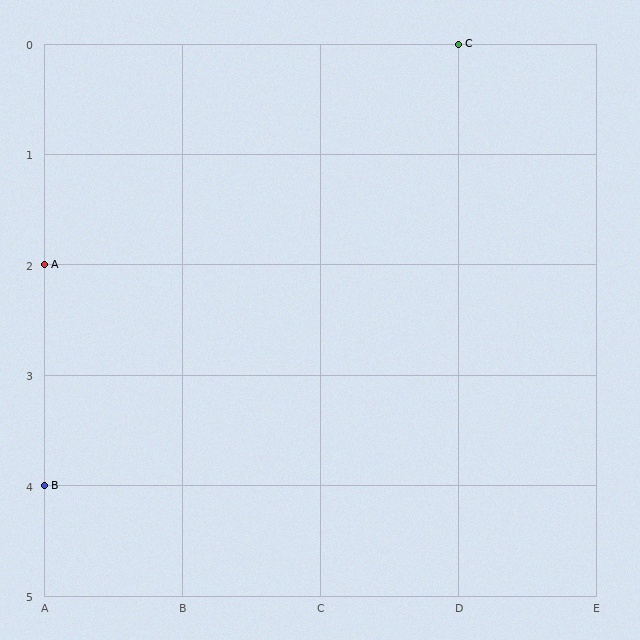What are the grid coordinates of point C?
Point C is at grid coordinates (D, 0).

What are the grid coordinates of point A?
Point A is at grid coordinates (A, 2).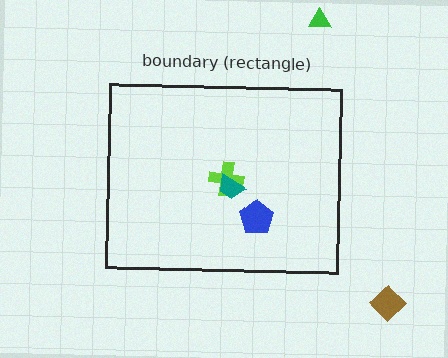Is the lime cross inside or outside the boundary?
Inside.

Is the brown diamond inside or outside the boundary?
Outside.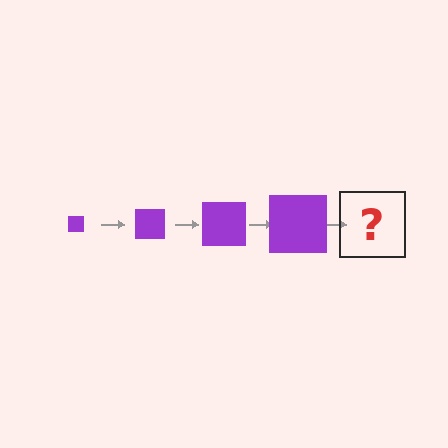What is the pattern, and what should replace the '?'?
The pattern is that the square gets progressively larger each step. The '?' should be a purple square, larger than the previous one.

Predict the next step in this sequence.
The next step is a purple square, larger than the previous one.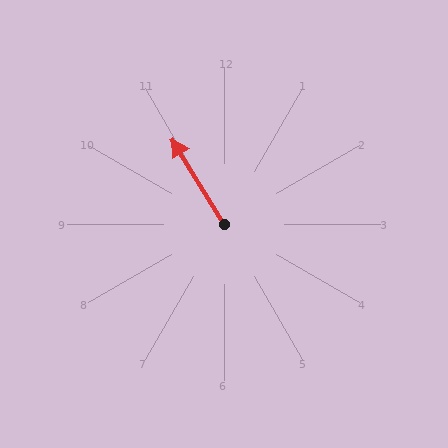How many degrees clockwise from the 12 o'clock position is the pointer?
Approximately 329 degrees.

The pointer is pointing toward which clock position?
Roughly 11 o'clock.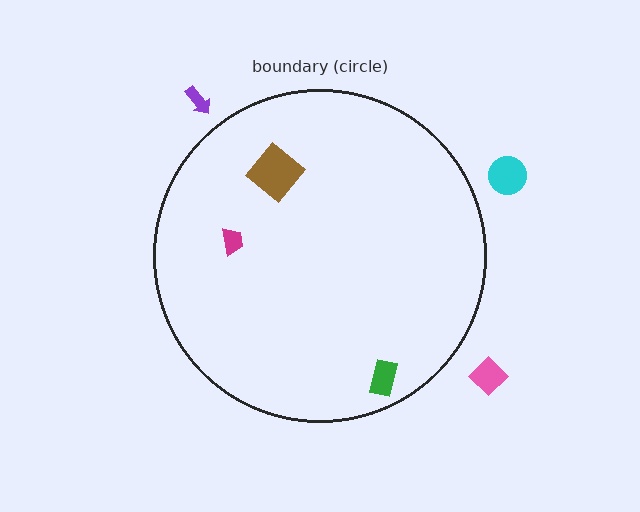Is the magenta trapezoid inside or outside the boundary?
Inside.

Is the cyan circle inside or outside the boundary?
Outside.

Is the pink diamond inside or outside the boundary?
Outside.